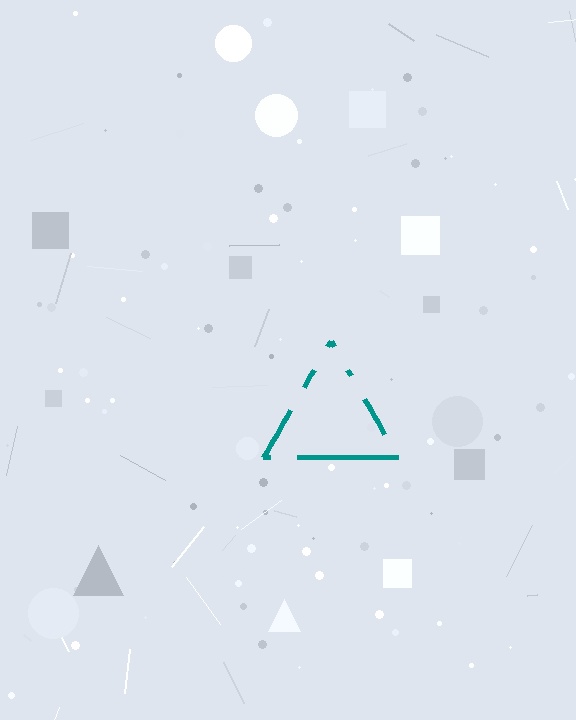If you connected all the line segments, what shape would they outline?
They would outline a triangle.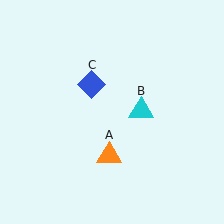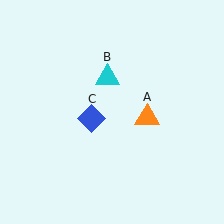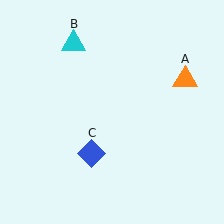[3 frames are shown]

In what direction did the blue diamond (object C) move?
The blue diamond (object C) moved down.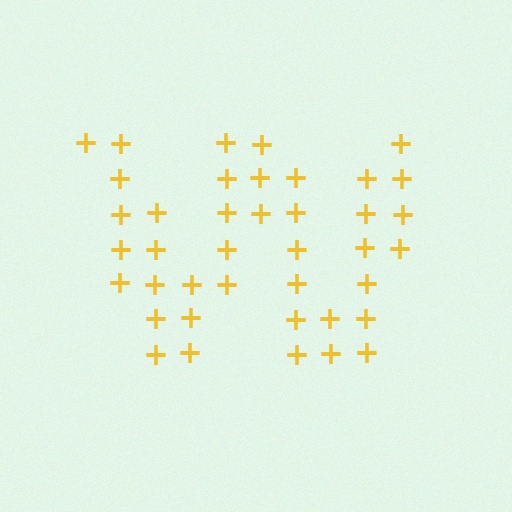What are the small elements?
The small elements are plus signs.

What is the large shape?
The large shape is the letter W.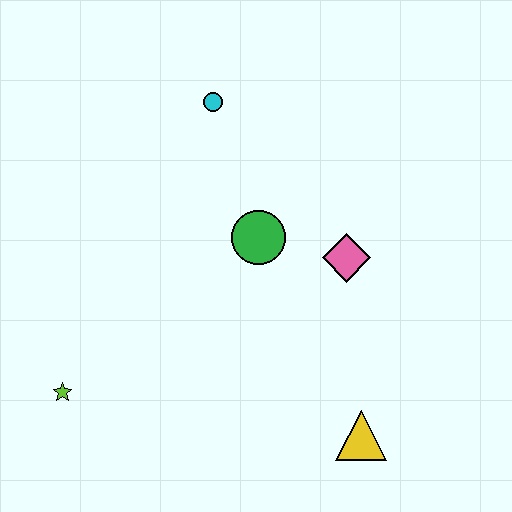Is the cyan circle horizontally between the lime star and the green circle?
Yes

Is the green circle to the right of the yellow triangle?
No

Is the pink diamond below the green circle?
Yes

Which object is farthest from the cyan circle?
The yellow triangle is farthest from the cyan circle.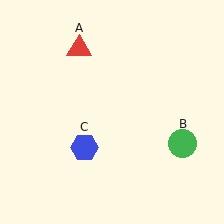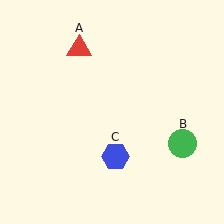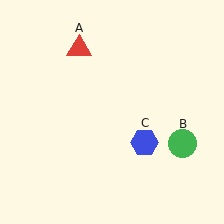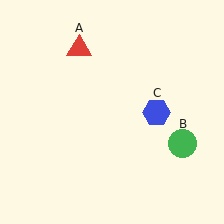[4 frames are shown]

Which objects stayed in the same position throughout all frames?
Red triangle (object A) and green circle (object B) remained stationary.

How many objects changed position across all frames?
1 object changed position: blue hexagon (object C).